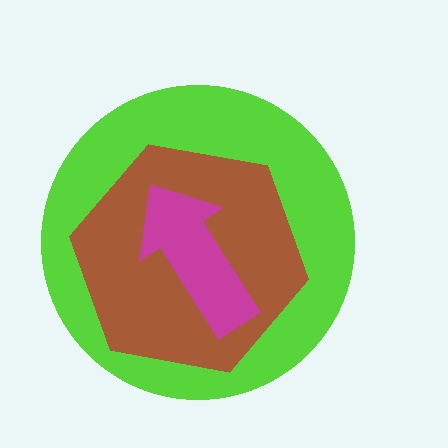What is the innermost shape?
The magenta arrow.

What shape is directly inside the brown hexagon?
The magenta arrow.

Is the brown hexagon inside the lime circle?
Yes.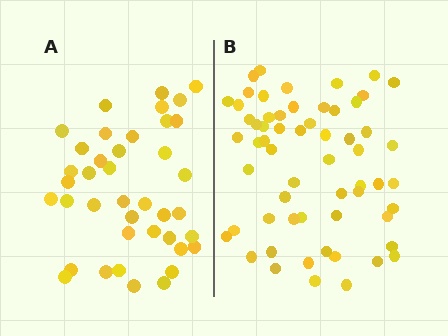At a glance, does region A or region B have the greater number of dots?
Region B (the right region) has more dots.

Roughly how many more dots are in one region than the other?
Region B has approximately 20 more dots than region A.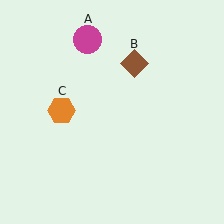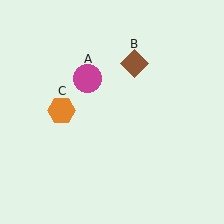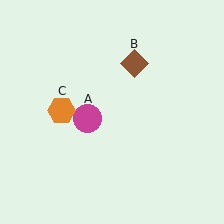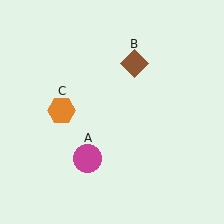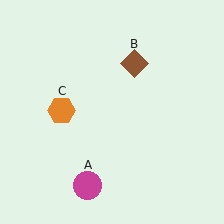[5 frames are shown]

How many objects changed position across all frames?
1 object changed position: magenta circle (object A).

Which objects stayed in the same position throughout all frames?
Brown diamond (object B) and orange hexagon (object C) remained stationary.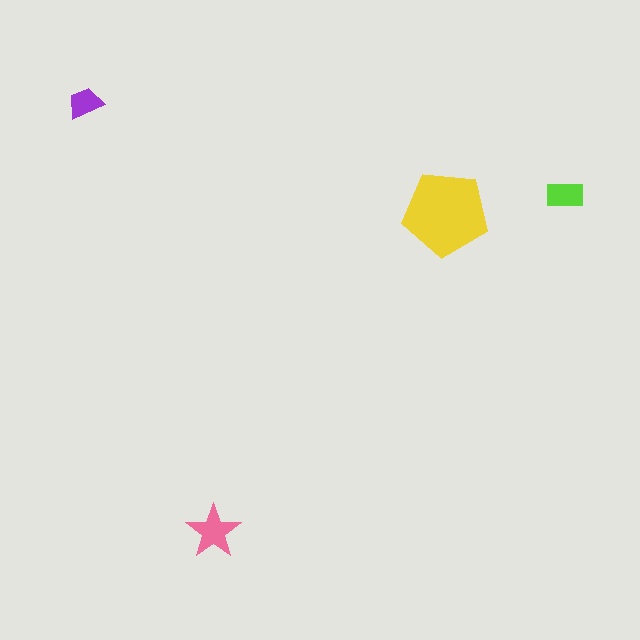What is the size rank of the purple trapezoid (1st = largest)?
4th.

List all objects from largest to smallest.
The yellow pentagon, the pink star, the lime rectangle, the purple trapezoid.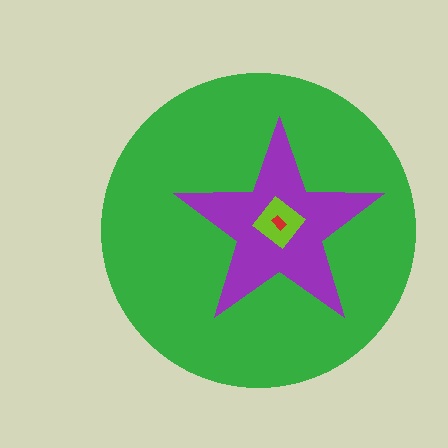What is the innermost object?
The red rectangle.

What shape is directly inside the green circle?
The purple star.